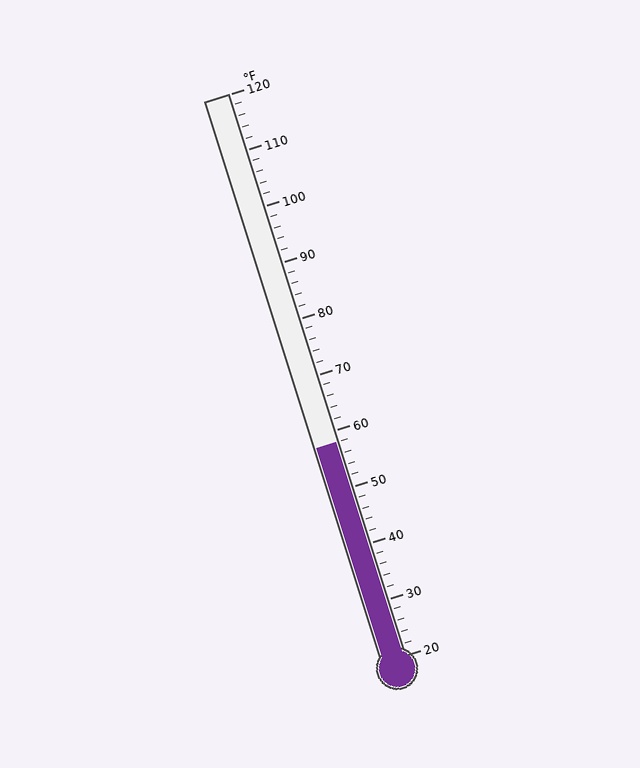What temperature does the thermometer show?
The thermometer shows approximately 58°F.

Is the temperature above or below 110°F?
The temperature is below 110°F.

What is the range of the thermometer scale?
The thermometer scale ranges from 20°F to 120°F.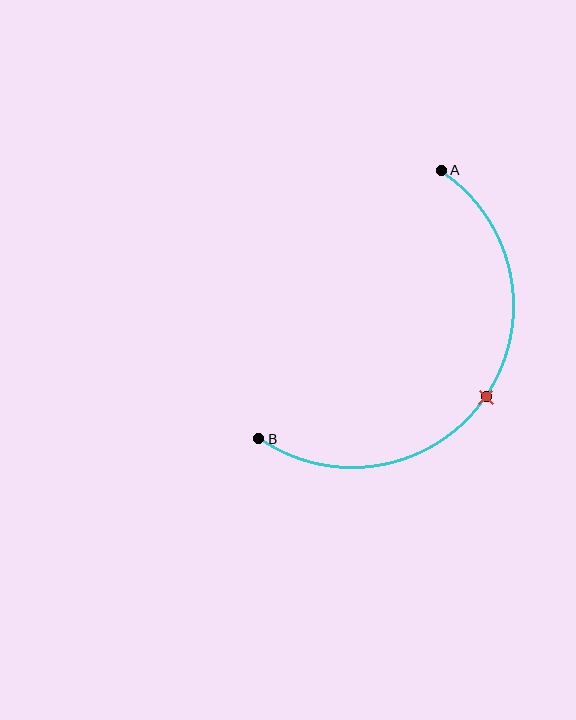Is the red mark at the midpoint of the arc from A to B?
Yes. The red mark lies on the arc at equal arc-length from both A and B — it is the arc midpoint.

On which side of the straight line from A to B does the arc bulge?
The arc bulges below and to the right of the straight line connecting A and B.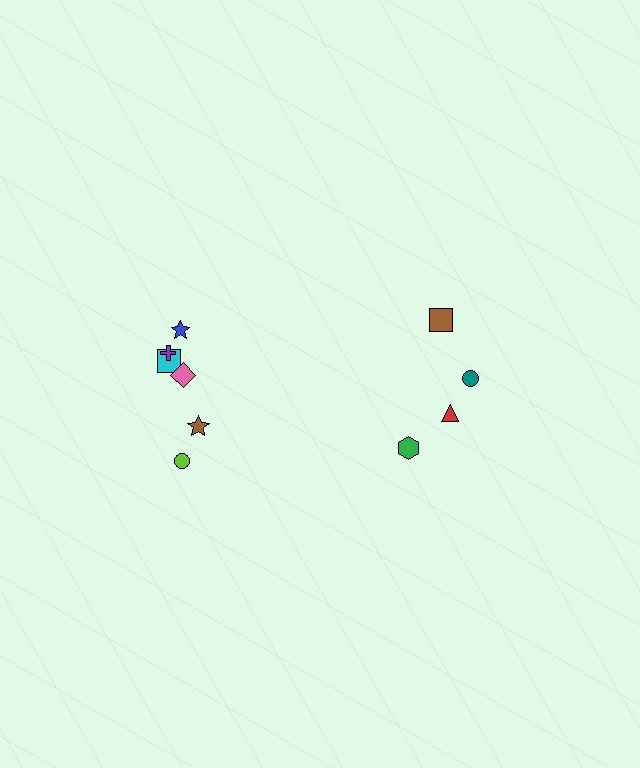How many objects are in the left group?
There are 6 objects.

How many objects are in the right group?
There are 4 objects.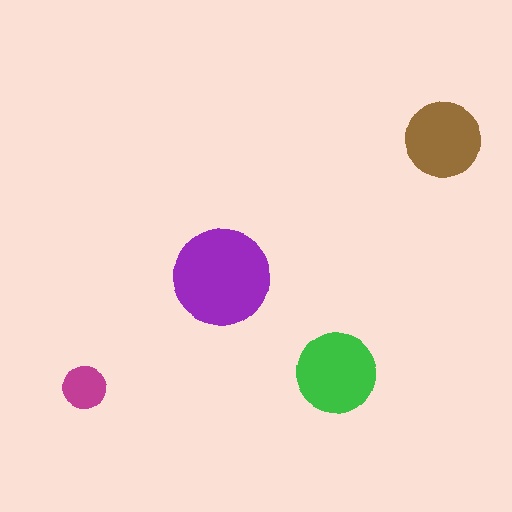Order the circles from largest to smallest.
the purple one, the green one, the brown one, the magenta one.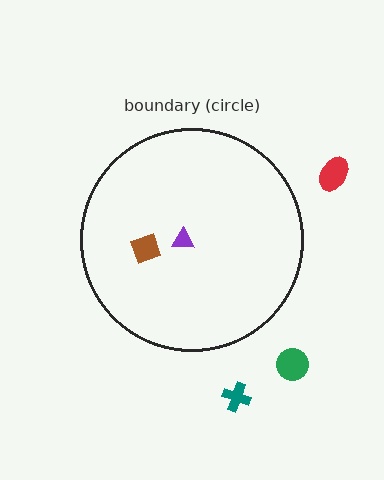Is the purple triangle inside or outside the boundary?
Inside.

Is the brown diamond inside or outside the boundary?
Inside.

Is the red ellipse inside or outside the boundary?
Outside.